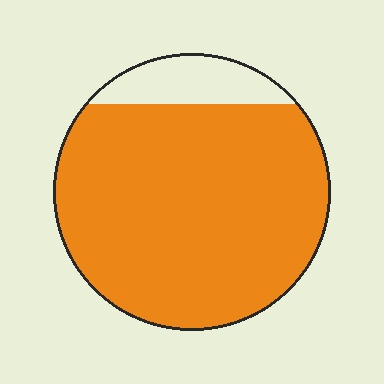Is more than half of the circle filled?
Yes.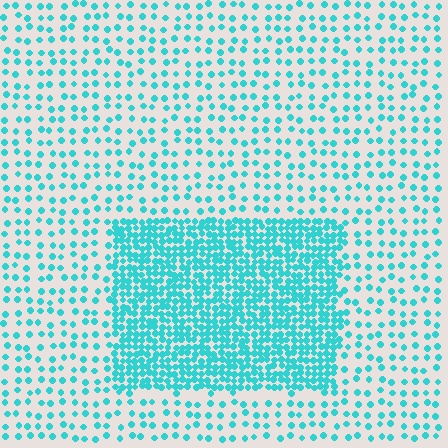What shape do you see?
I see a rectangle.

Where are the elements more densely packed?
The elements are more densely packed inside the rectangle boundary.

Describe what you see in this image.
The image contains small cyan elements arranged at two different densities. A rectangle-shaped region is visible where the elements are more densely packed than the surrounding area.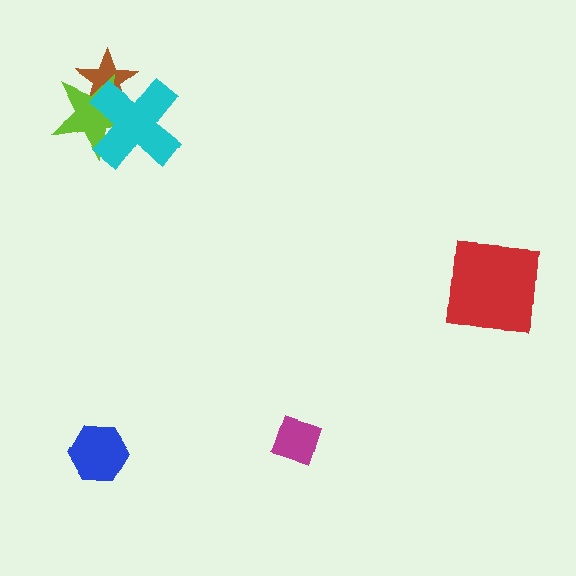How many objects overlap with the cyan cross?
2 objects overlap with the cyan cross.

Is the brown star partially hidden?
Yes, it is partially covered by another shape.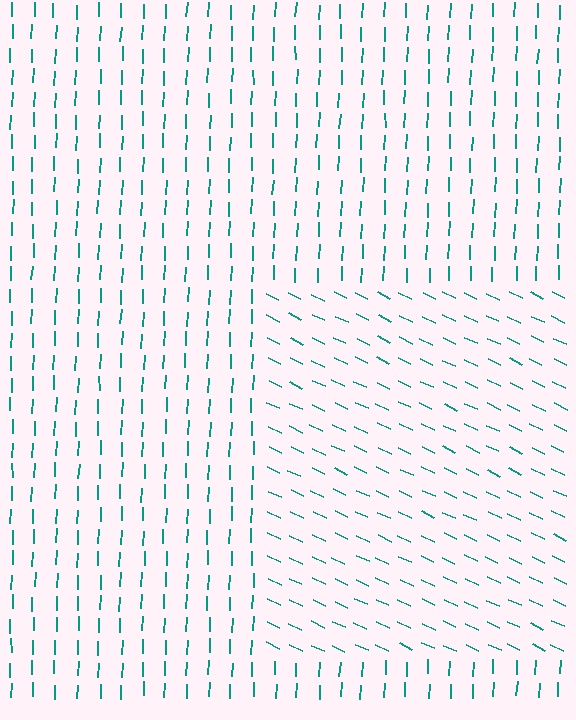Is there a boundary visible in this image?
Yes, there is a texture boundary formed by a change in line orientation.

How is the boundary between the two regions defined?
The boundary is defined purely by a change in line orientation (approximately 67 degrees difference). All lines are the same color and thickness.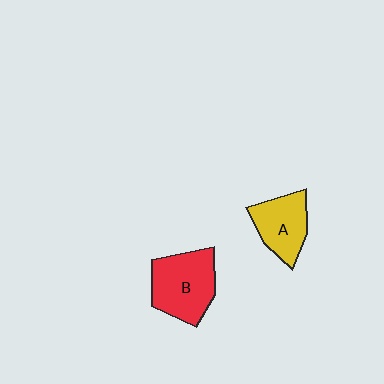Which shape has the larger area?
Shape B (red).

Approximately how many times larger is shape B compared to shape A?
Approximately 1.3 times.